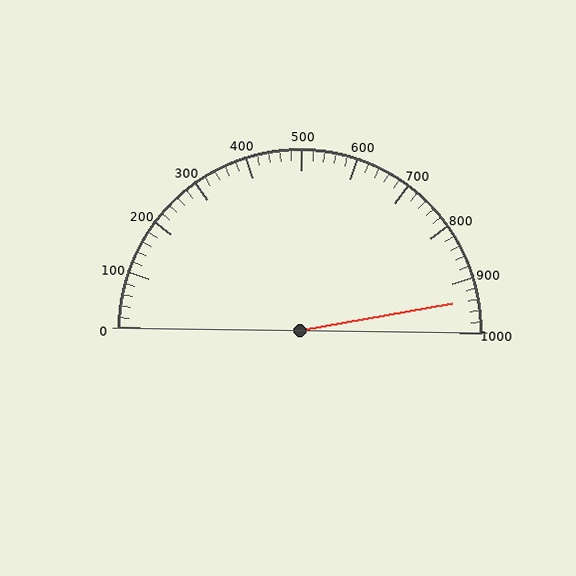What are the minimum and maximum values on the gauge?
The gauge ranges from 0 to 1000.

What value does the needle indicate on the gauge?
The needle indicates approximately 940.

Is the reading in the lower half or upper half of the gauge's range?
The reading is in the upper half of the range (0 to 1000).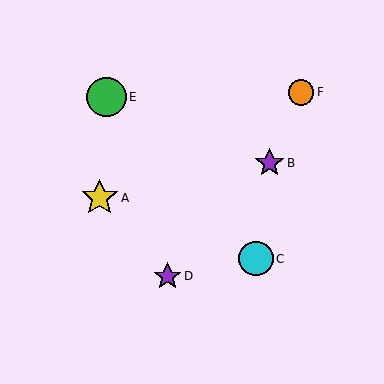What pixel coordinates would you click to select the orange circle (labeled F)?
Click at (301, 92) to select the orange circle F.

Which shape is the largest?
The green circle (labeled E) is the largest.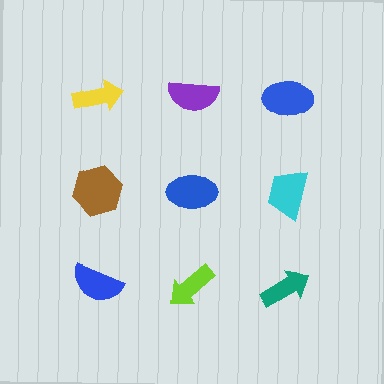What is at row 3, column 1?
A blue semicircle.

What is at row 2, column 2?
A blue ellipse.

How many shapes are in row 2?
3 shapes.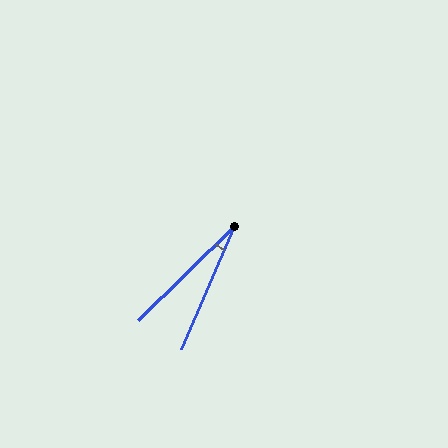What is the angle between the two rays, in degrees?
Approximately 23 degrees.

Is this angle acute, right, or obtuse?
It is acute.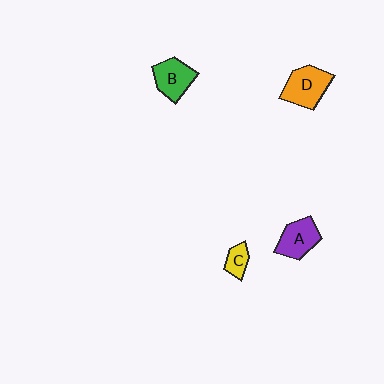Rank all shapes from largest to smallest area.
From largest to smallest: D (orange), A (purple), B (green), C (yellow).